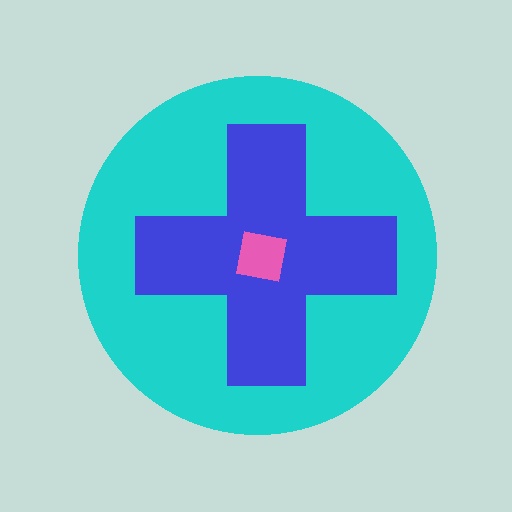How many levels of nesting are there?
3.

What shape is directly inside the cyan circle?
The blue cross.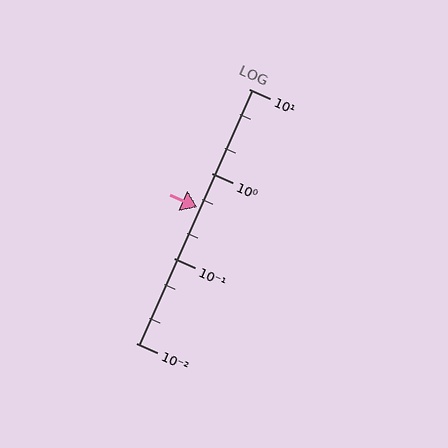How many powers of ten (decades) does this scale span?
The scale spans 3 decades, from 0.01 to 10.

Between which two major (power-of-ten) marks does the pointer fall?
The pointer is between 0.1 and 1.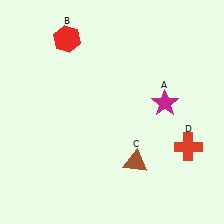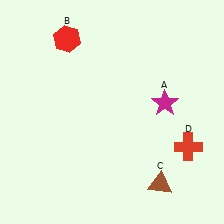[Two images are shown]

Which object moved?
The brown triangle (C) moved right.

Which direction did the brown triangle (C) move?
The brown triangle (C) moved right.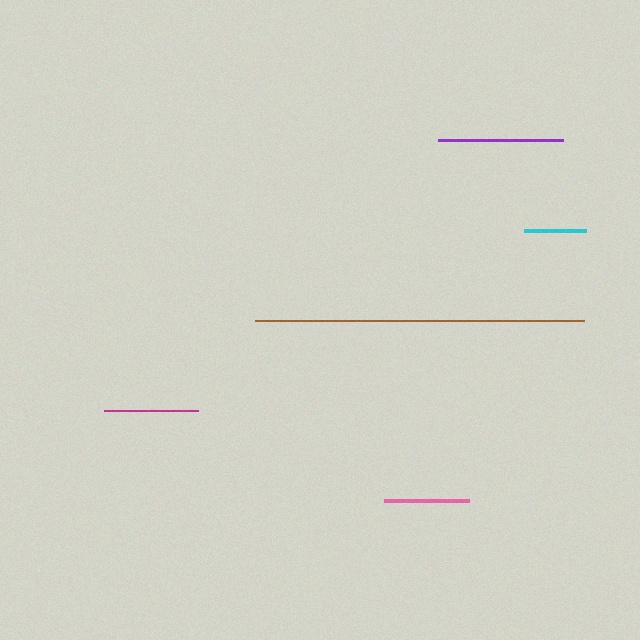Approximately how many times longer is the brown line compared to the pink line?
The brown line is approximately 3.9 times the length of the pink line.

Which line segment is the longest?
The brown line is the longest at approximately 329 pixels.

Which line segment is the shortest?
The cyan line is the shortest at approximately 63 pixels.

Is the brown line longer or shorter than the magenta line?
The brown line is longer than the magenta line.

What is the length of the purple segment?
The purple segment is approximately 125 pixels long.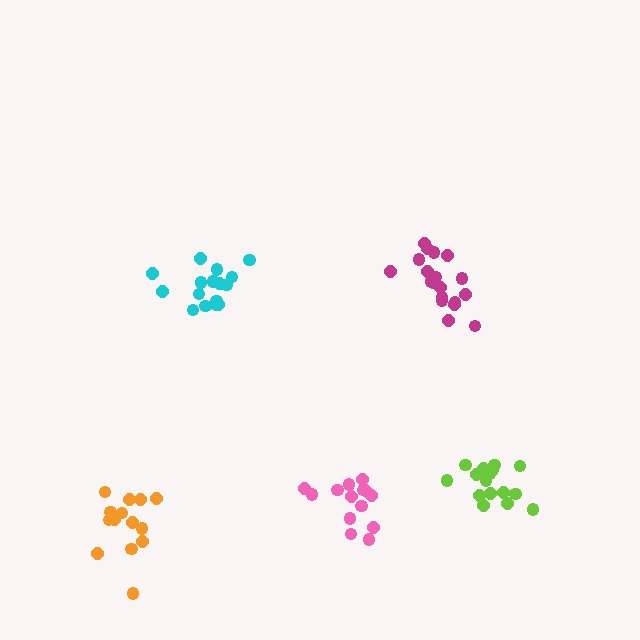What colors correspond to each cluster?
The clusters are colored: magenta, pink, cyan, lime, orange.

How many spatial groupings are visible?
There are 5 spatial groupings.